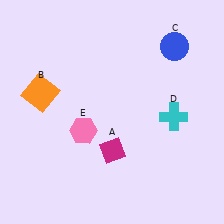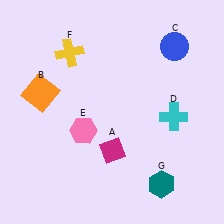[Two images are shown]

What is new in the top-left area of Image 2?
A yellow cross (F) was added in the top-left area of Image 2.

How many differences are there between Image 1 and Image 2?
There are 2 differences between the two images.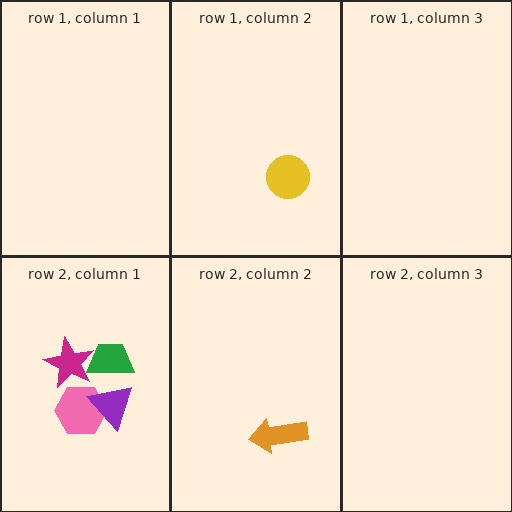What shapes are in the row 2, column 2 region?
The orange arrow.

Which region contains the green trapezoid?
The row 2, column 1 region.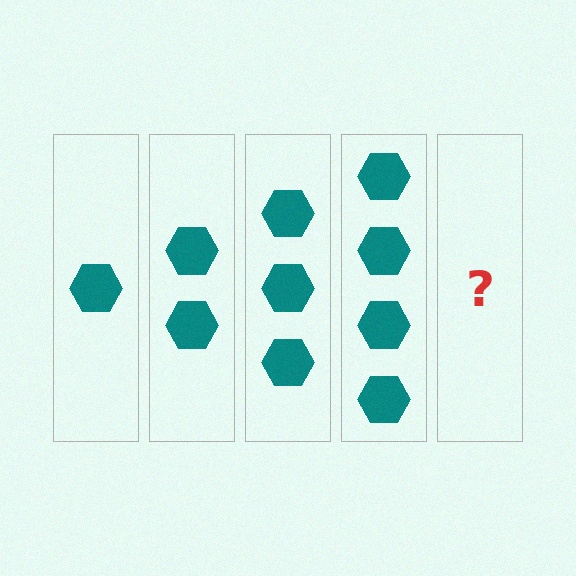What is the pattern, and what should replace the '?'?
The pattern is that each step adds one more hexagon. The '?' should be 5 hexagons.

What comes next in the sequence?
The next element should be 5 hexagons.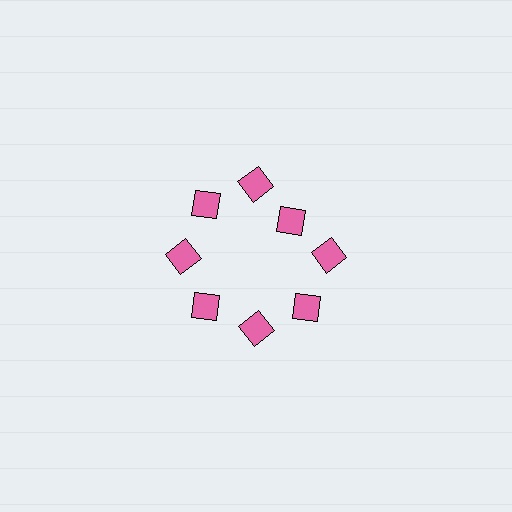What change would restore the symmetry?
The symmetry would be restored by moving it outward, back onto the ring so that all 8 squares sit at equal angles and equal distance from the center.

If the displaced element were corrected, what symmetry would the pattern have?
It would have 8-fold rotational symmetry — the pattern would map onto itself every 45 degrees.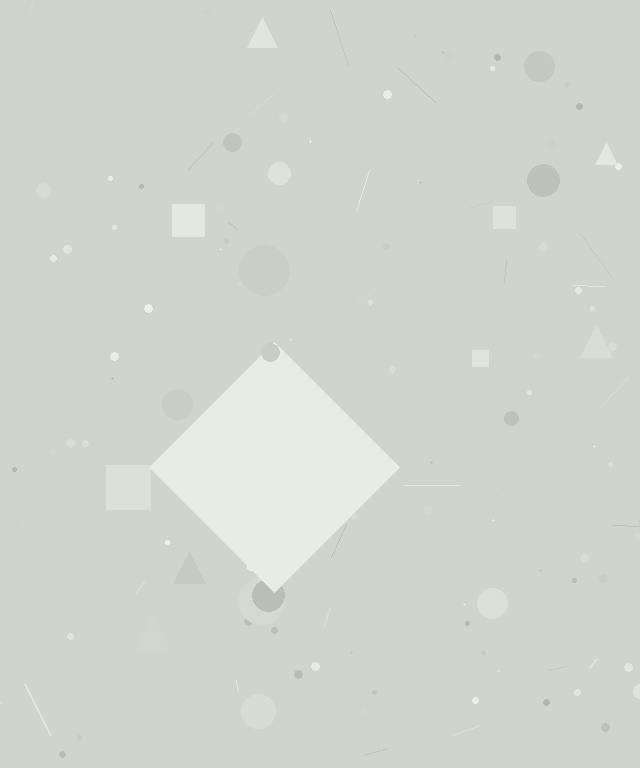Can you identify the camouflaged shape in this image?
The camouflaged shape is a diamond.